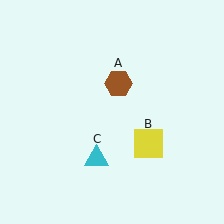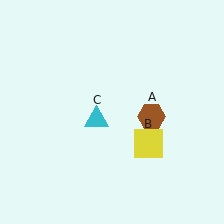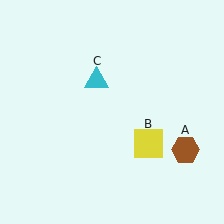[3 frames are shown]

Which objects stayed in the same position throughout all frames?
Yellow square (object B) remained stationary.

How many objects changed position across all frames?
2 objects changed position: brown hexagon (object A), cyan triangle (object C).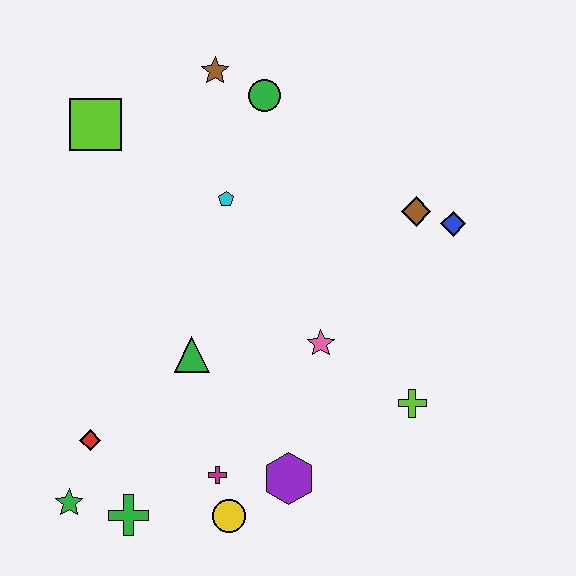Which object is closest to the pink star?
The lime cross is closest to the pink star.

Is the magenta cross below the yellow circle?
No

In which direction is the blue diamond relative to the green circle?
The blue diamond is to the right of the green circle.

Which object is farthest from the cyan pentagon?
The green star is farthest from the cyan pentagon.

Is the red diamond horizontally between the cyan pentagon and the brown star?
No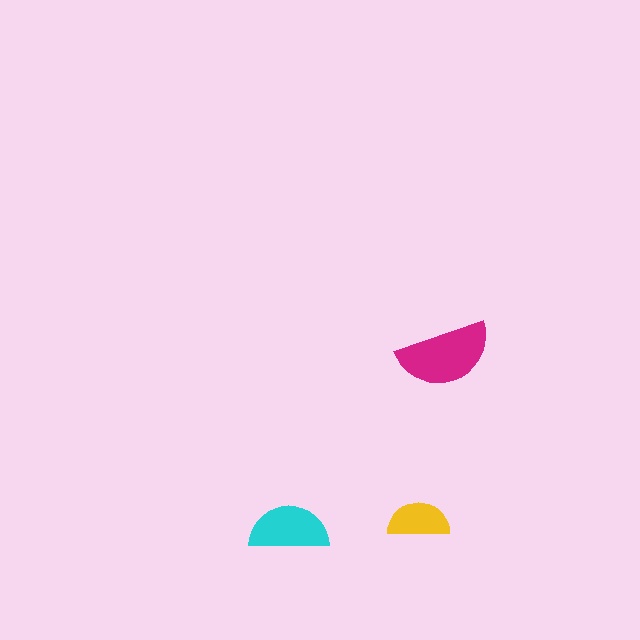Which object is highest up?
The magenta semicircle is topmost.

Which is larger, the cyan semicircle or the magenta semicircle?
The magenta one.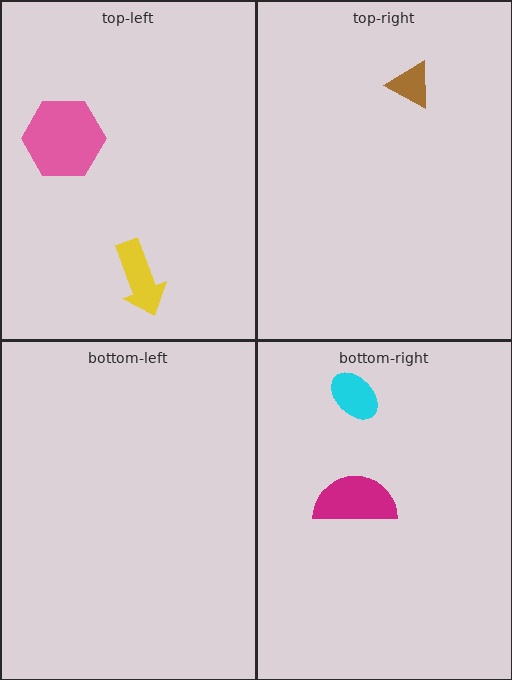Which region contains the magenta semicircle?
The bottom-right region.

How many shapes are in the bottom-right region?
2.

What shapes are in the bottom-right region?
The cyan ellipse, the magenta semicircle.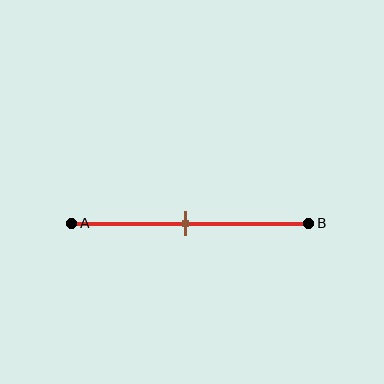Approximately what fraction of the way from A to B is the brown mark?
The brown mark is approximately 50% of the way from A to B.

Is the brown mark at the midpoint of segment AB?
Yes, the mark is approximately at the midpoint.